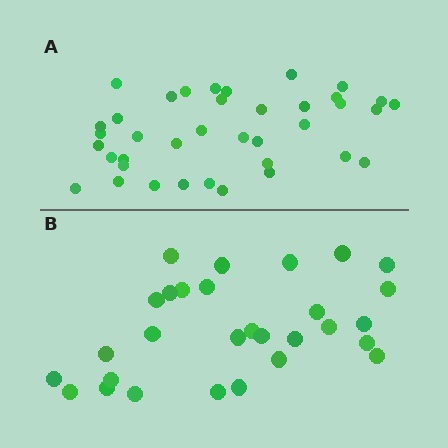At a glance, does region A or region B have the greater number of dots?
Region A (the top region) has more dots.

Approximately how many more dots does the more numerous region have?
Region A has roughly 8 or so more dots than region B.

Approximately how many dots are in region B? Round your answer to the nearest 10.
About 30 dots. (The exact count is 29, which rounds to 30.)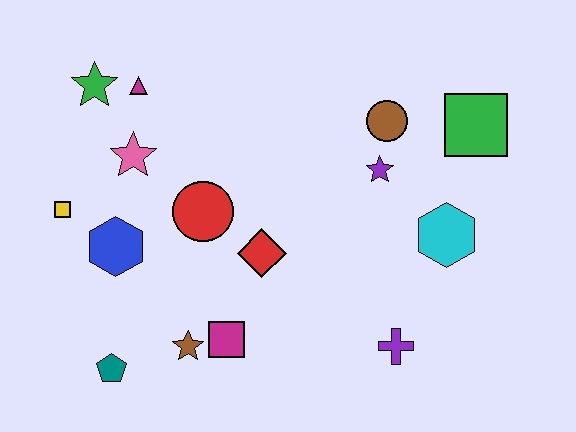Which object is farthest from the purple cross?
The green star is farthest from the purple cross.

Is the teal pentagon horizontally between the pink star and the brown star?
No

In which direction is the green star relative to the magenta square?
The green star is above the magenta square.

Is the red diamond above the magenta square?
Yes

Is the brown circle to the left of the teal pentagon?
No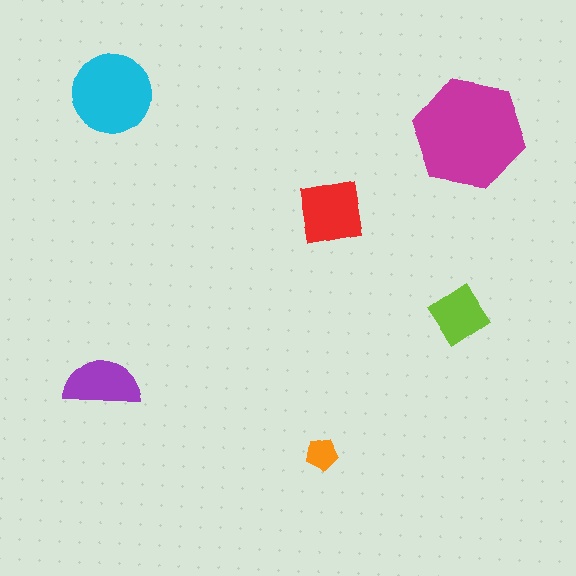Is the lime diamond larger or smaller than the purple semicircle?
Smaller.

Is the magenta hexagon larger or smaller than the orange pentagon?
Larger.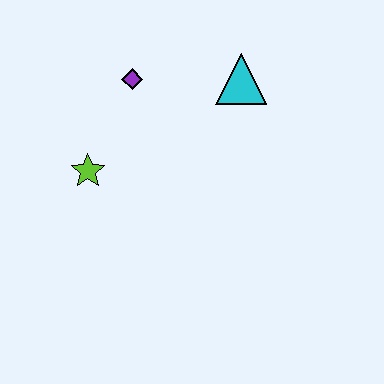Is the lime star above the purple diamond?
No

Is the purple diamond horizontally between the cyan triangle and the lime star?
Yes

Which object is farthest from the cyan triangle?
The lime star is farthest from the cyan triangle.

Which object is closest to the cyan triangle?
The purple diamond is closest to the cyan triangle.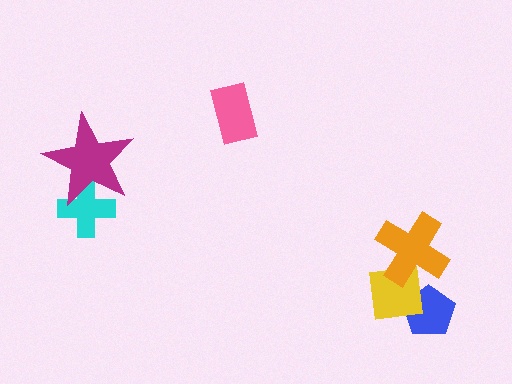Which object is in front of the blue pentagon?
The yellow square is in front of the blue pentagon.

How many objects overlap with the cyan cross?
1 object overlaps with the cyan cross.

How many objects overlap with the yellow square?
2 objects overlap with the yellow square.